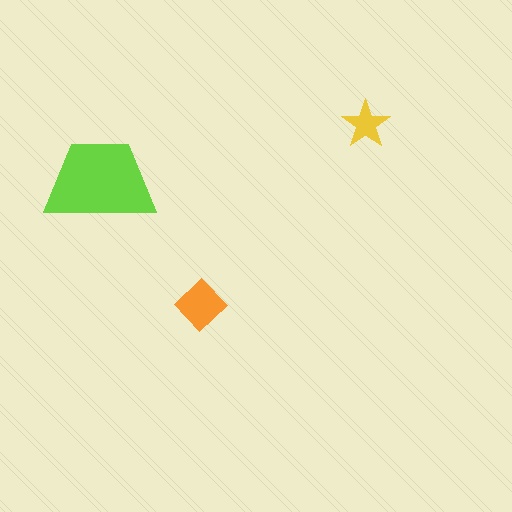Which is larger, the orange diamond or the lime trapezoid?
The lime trapezoid.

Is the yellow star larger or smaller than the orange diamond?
Smaller.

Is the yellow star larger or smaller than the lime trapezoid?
Smaller.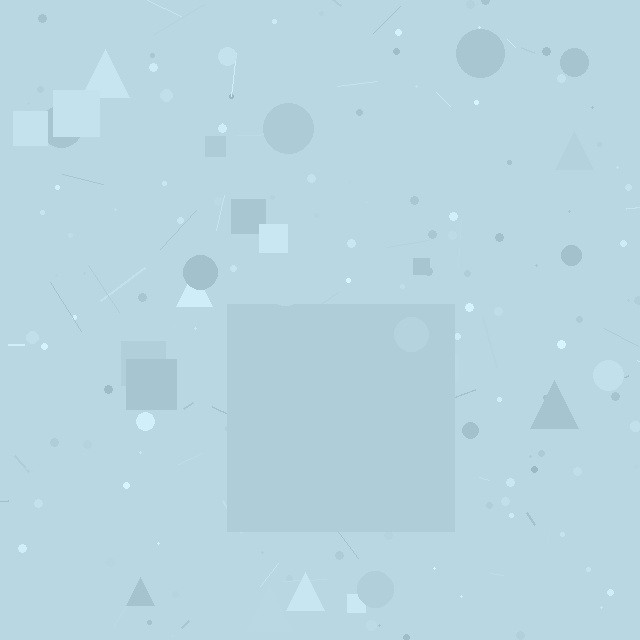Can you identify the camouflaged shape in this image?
The camouflaged shape is a square.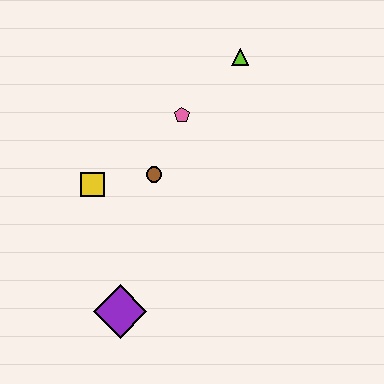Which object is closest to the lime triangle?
The pink pentagon is closest to the lime triangle.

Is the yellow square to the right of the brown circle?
No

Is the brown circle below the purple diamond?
No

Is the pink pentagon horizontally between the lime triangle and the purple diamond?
Yes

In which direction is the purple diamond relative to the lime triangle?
The purple diamond is below the lime triangle.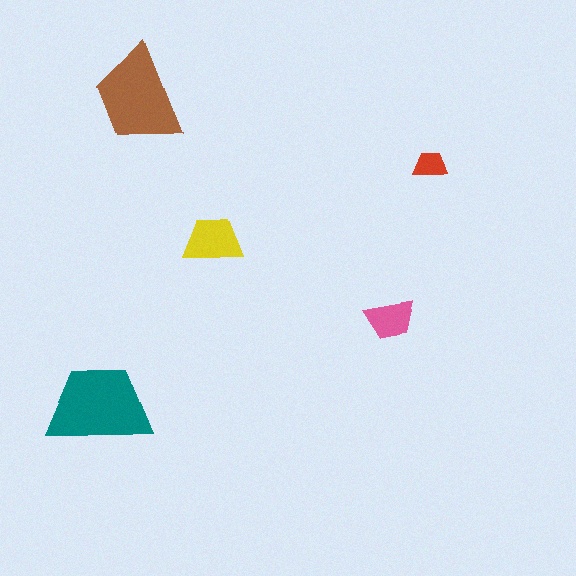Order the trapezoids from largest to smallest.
the teal one, the brown one, the yellow one, the pink one, the red one.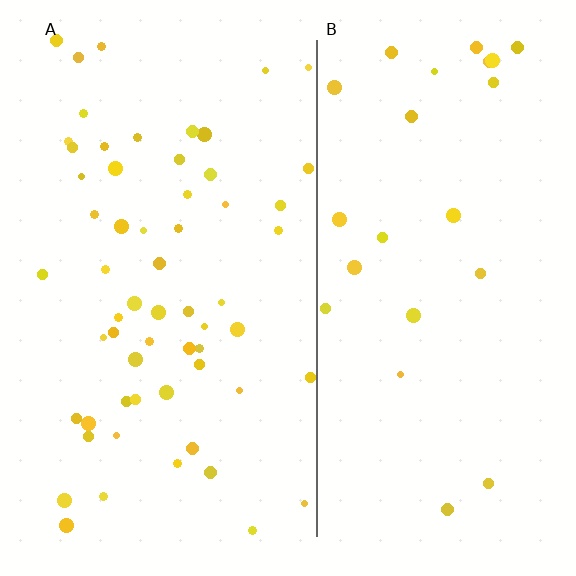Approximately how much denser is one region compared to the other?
Approximately 2.5× — region A over region B.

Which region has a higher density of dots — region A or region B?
A (the left).